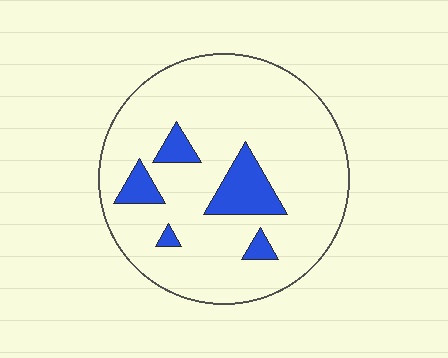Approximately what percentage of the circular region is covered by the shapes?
Approximately 15%.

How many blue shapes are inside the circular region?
5.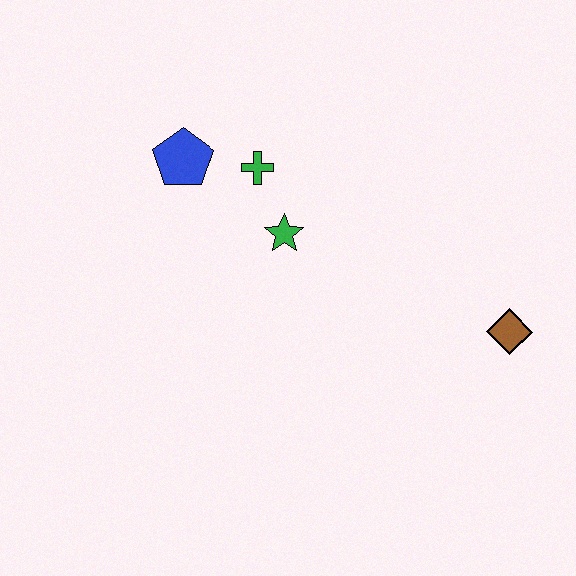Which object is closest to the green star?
The green cross is closest to the green star.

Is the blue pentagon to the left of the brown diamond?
Yes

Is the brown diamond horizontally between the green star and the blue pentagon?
No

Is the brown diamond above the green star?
No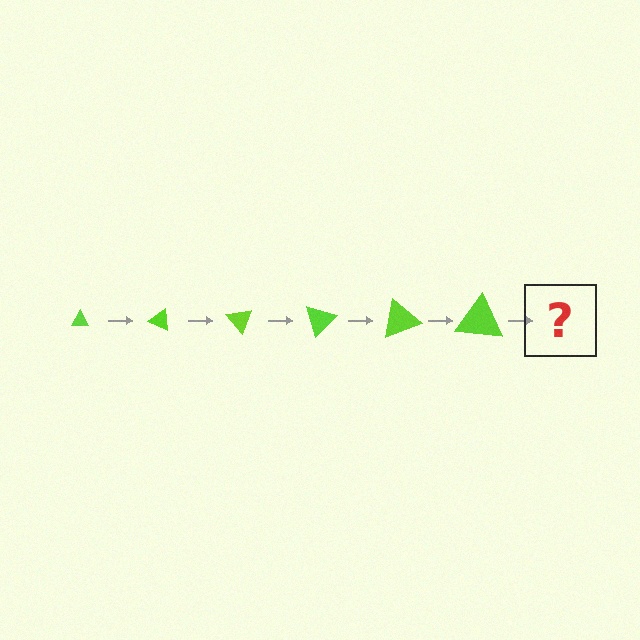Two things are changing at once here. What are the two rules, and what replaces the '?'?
The two rules are that the triangle grows larger each step and it rotates 25 degrees each step. The '?' should be a triangle, larger than the previous one and rotated 150 degrees from the start.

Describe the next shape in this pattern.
It should be a triangle, larger than the previous one and rotated 150 degrees from the start.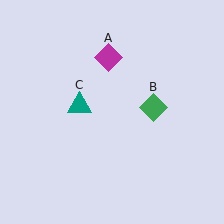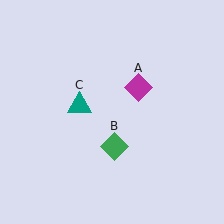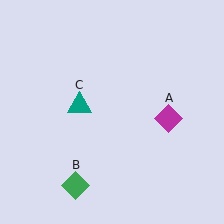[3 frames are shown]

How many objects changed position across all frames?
2 objects changed position: magenta diamond (object A), green diamond (object B).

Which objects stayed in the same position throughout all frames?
Teal triangle (object C) remained stationary.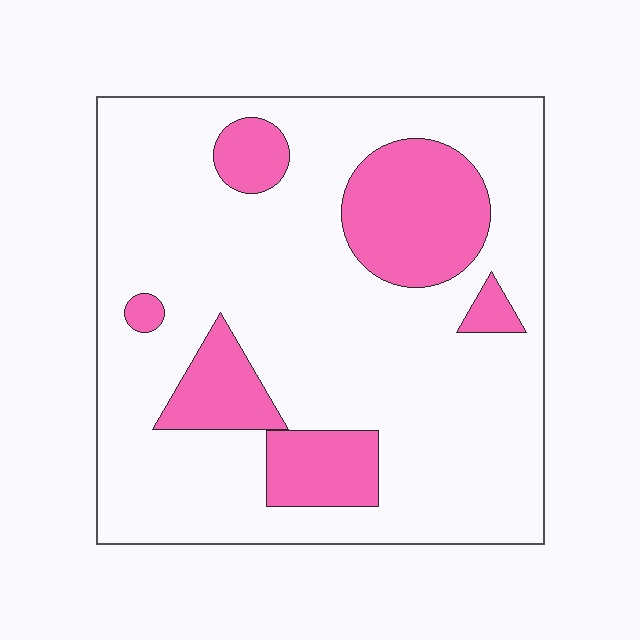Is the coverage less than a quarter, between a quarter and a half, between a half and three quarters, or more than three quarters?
Less than a quarter.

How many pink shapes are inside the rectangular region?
6.